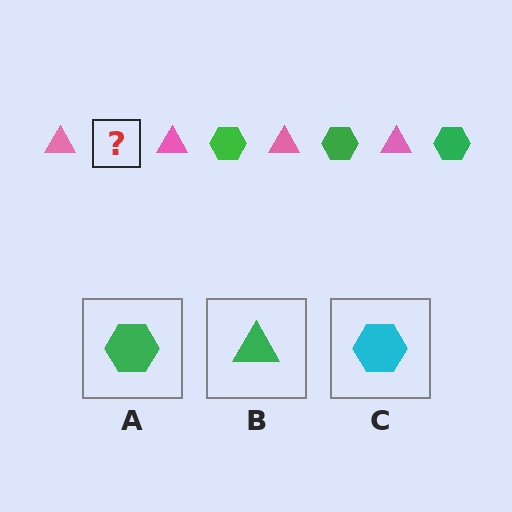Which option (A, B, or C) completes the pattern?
A.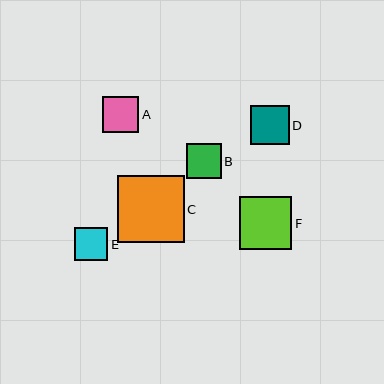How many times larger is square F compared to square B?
Square F is approximately 1.5 times the size of square B.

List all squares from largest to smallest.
From largest to smallest: C, F, D, A, B, E.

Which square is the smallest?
Square E is the smallest with a size of approximately 34 pixels.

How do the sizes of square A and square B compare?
Square A and square B are approximately the same size.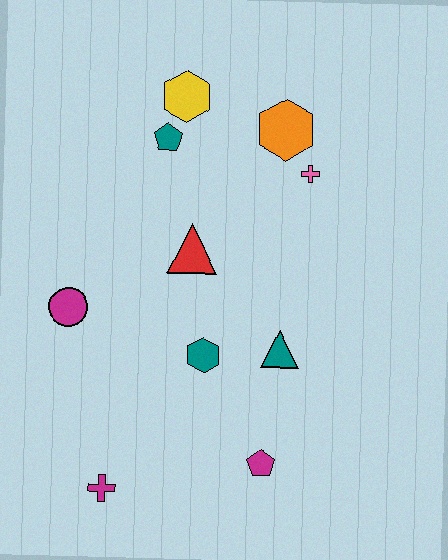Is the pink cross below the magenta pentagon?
No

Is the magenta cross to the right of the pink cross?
No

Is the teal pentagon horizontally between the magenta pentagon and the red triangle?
No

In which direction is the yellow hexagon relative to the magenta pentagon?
The yellow hexagon is above the magenta pentagon.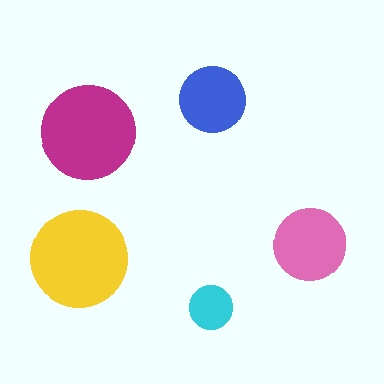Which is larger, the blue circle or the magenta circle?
The magenta one.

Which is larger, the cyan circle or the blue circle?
The blue one.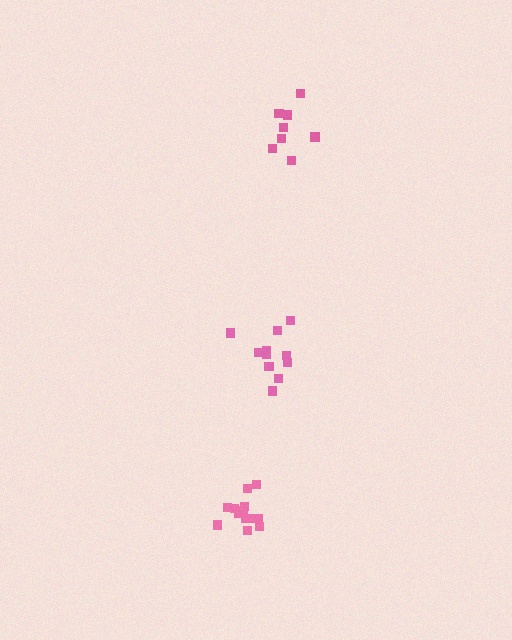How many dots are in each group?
Group 1: 8 dots, Group 2: 11 dots, Group 3: 14 dots (33 total).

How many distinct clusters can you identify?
There are 3 distinct clusters.